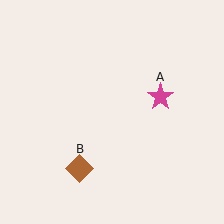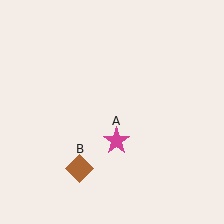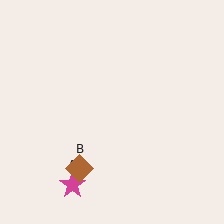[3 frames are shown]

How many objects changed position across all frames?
1 object changed position: magenta star (object A).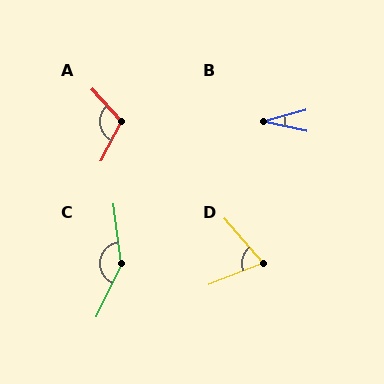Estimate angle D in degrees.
Approximately 70 degrees.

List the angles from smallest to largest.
B (27°), D (70°), A (111°), C (147°).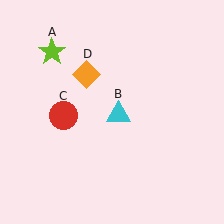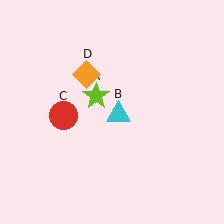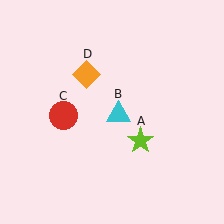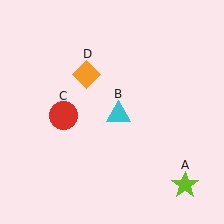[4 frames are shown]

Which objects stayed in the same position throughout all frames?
Cyan triangle (object B) and red circle (object C) and orange diamond (object D) remained stationary.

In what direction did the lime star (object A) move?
The lime star (object A) moved down and to the right.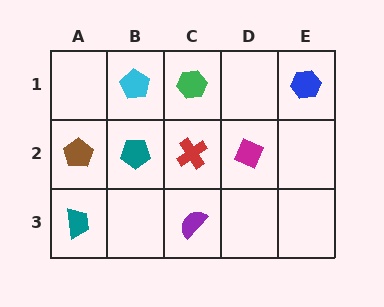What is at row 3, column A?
A teal trapezoid.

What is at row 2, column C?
A red cross.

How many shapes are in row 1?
3 shapes.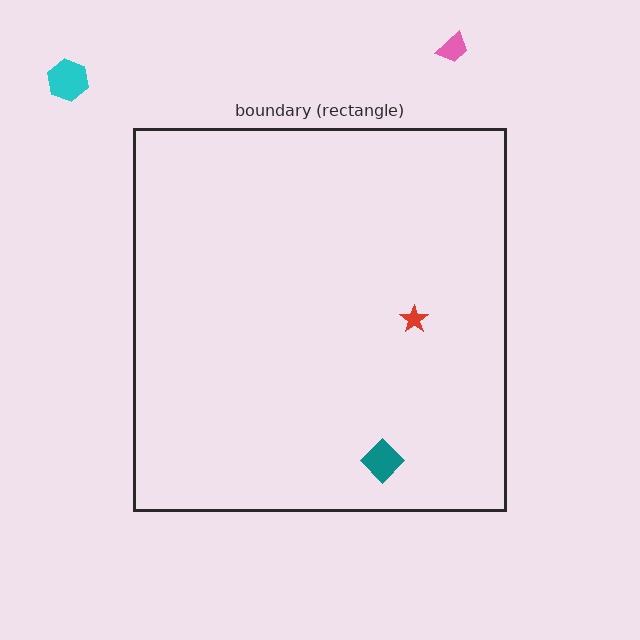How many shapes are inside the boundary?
2 inside, 2 outside.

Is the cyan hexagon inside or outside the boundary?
Outside.